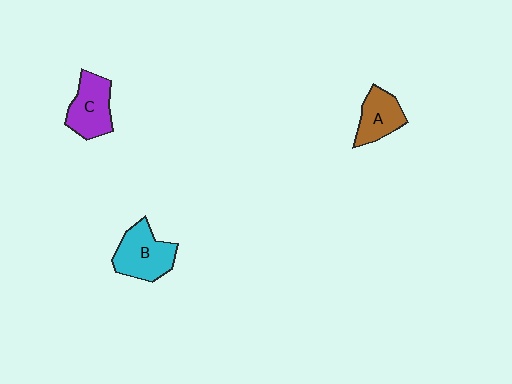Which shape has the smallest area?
Shape A (brown).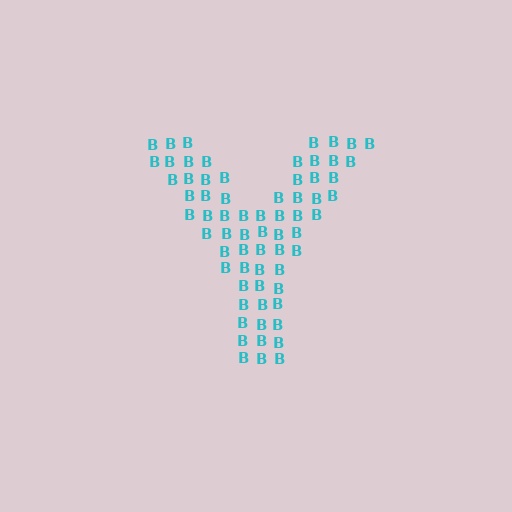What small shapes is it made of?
It is made of small letter B's.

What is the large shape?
The large shape is the letter Y.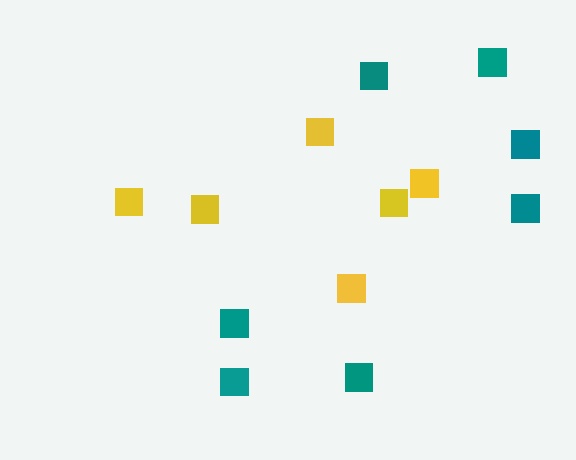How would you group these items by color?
There are 2 groups: one group of yellow squares (6) and one group of teal squares (7).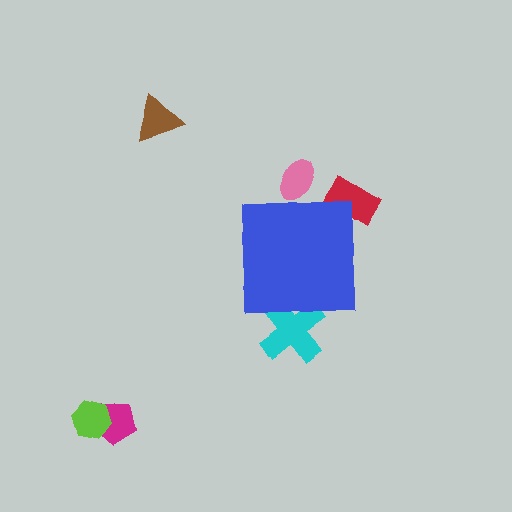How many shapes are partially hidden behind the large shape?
3 shapes are partially hidden.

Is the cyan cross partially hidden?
Yes, the cyan cross is partially hidden behind the blue square.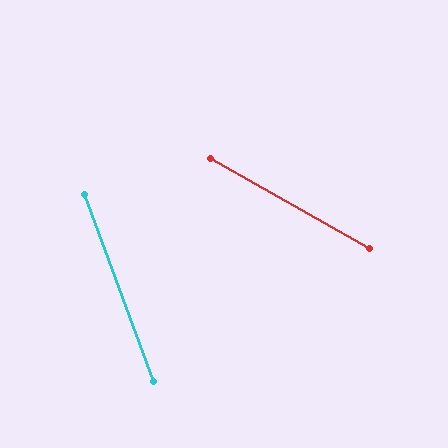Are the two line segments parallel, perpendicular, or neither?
Neither parallel nor perpendicular — they differ by about 40°.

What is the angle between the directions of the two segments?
Approximately 40 degrees.